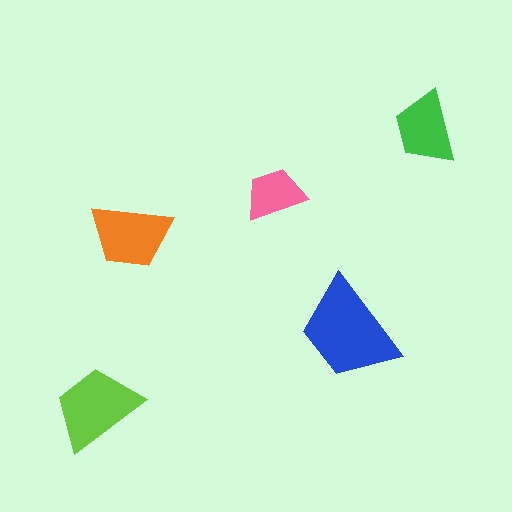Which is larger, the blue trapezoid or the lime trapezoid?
The blue one.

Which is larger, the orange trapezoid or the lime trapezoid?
The lime one.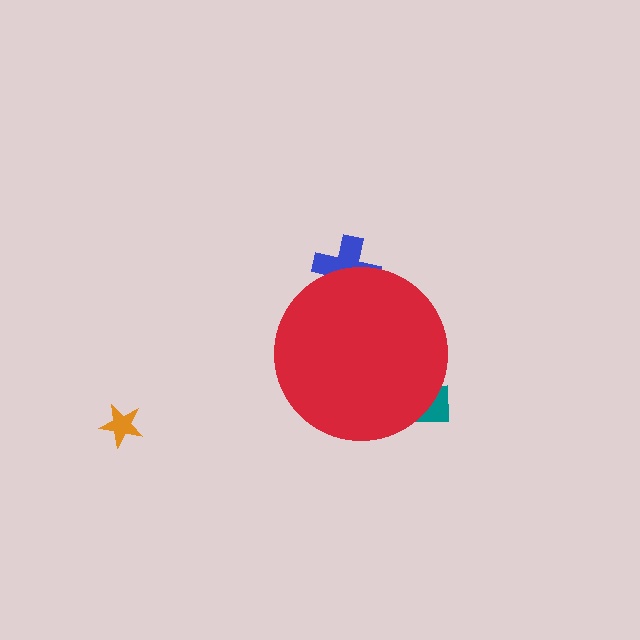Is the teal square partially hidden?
Yes, the teal square is partially hidden behind the red circle.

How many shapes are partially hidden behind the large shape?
2 shapes are partially hidden.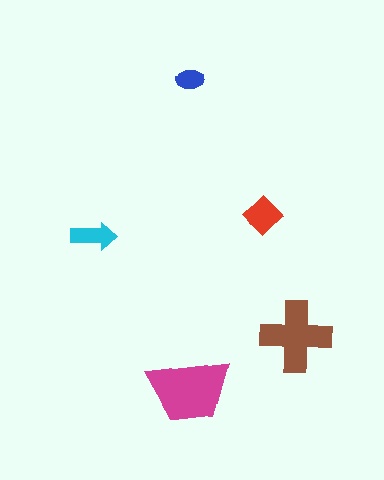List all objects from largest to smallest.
The magenta trapezoid, the brown cross, the red diamond, the cyan arrow, the blue ellipse.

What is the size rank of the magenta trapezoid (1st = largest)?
1st.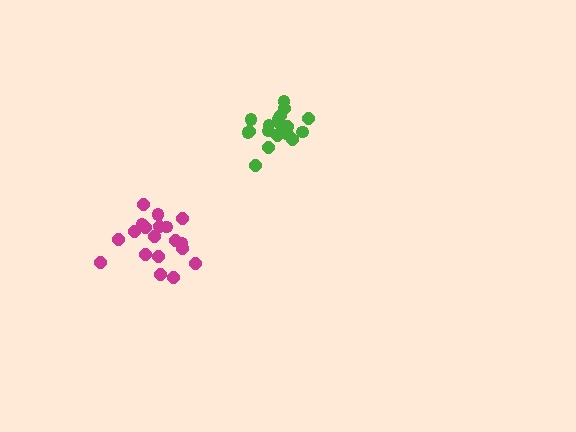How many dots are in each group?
Group 1: 19 dots, Group 2: 19 dots (38 total).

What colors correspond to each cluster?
The clusters are colored: magenta, green.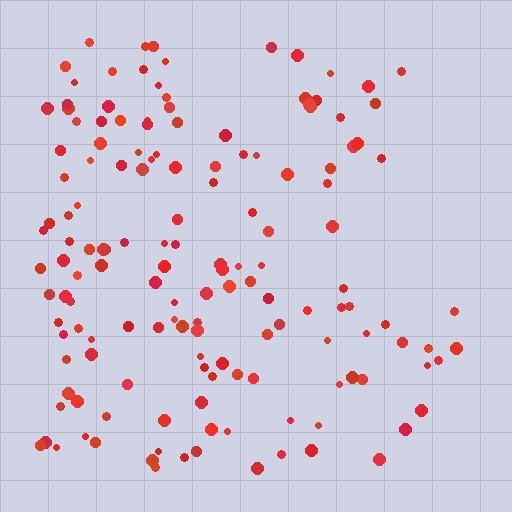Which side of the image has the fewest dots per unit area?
The right.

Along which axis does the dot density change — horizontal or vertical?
Horizontal.